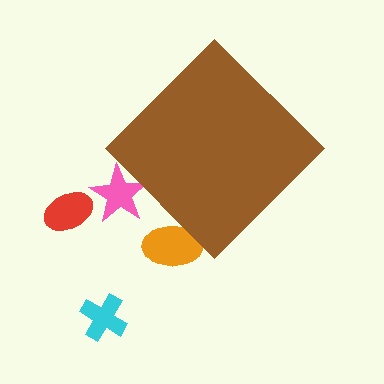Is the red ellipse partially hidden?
No, the red ellipse is fully visible.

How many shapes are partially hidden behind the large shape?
2 shapes are partially hidden.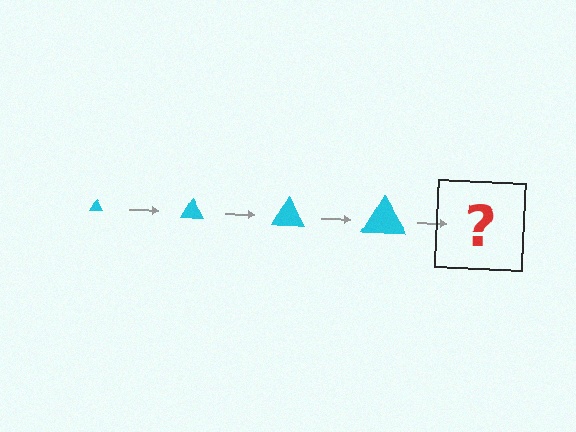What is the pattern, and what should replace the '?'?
The pattern is that the triangle gets progressively larger each step. The '?' should be a cyan triangle, larger than the previous one.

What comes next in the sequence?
The next element should be a cyan triangle, larger than the previous one.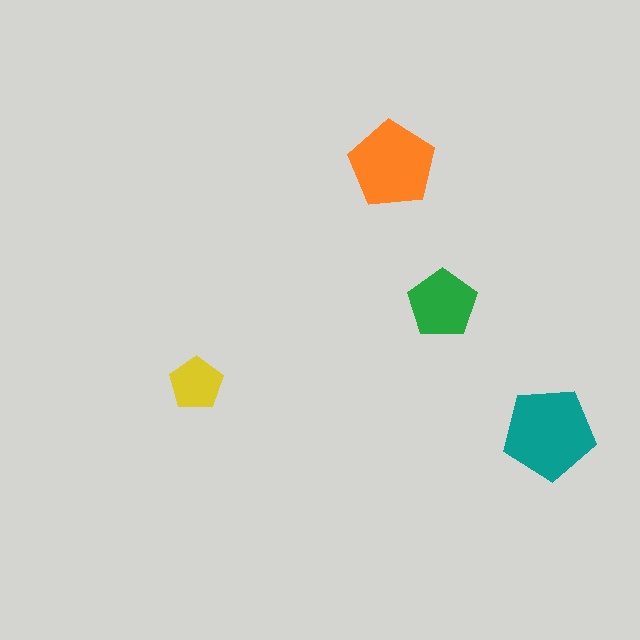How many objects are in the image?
There are 4 objects in the image.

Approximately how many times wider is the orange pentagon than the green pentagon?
About 1.5 times wider.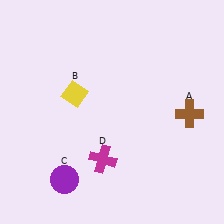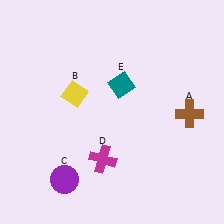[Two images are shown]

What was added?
A teal diamond (E) was added in Image 2.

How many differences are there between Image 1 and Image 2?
There is 1 difference between the two images.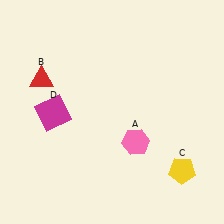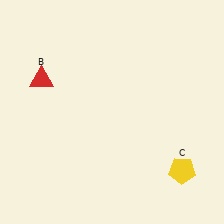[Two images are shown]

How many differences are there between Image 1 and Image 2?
There are 2 differences between the two images.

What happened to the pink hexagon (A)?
The pink hexagon (A) was removed in Image 2. It was in the bottom-right area of Image 1.